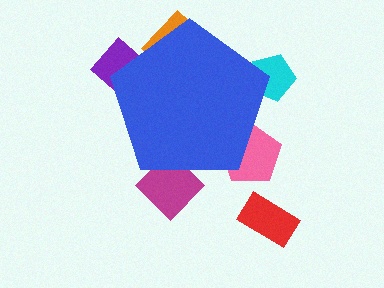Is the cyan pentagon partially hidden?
Yes, the cyan pentagon is partially hidden behind the blue pentagon.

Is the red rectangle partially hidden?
No, the red rectangle is fully visible.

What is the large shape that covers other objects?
A blue pentagon.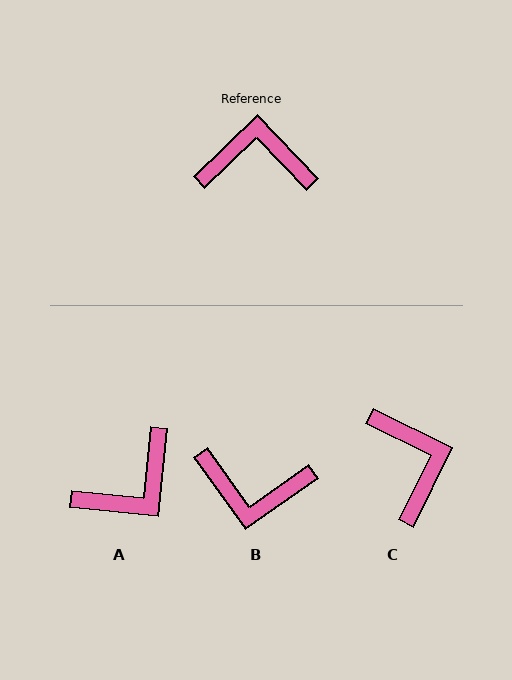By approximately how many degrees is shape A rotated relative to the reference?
Approximately 140 degrees clockwise.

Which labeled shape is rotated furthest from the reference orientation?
B, about 172 degrees away.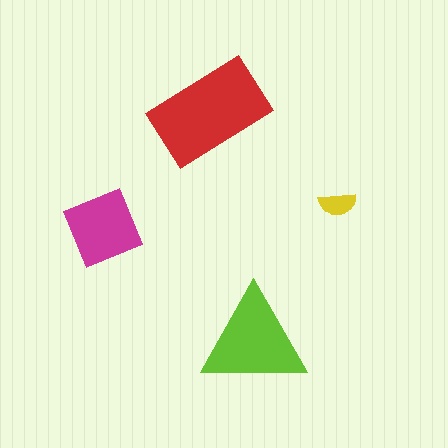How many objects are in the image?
There are 4 objects in the image.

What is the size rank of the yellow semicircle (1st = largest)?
4th.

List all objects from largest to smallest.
The red rectangle, the lime triangle, the magenta diamond, the yellow semicircle.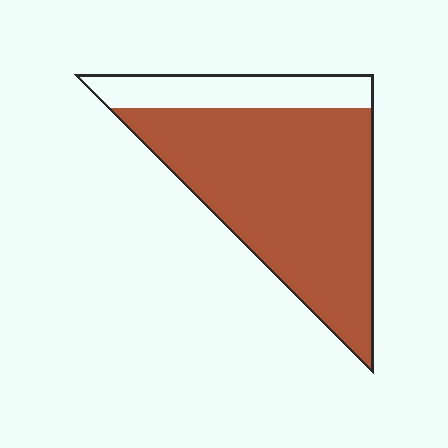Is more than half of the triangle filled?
Yes.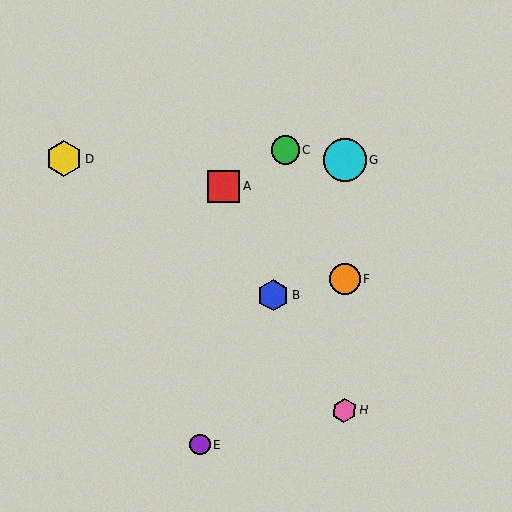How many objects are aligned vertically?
3 objects (F, G, H) are aligned vertically.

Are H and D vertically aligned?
No, H is at x≈344 and D is at x≈64.